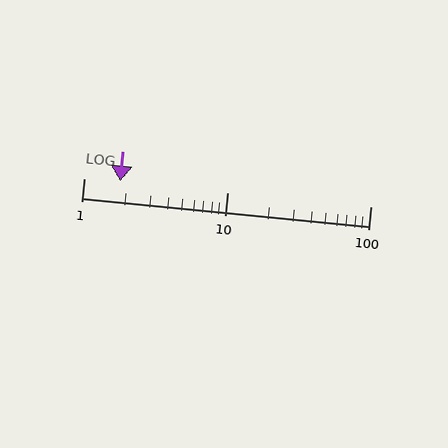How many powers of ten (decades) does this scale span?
The scale spans 2 decades, from 1 to 100.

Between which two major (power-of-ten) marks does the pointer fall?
The pointer is between 1 and 10.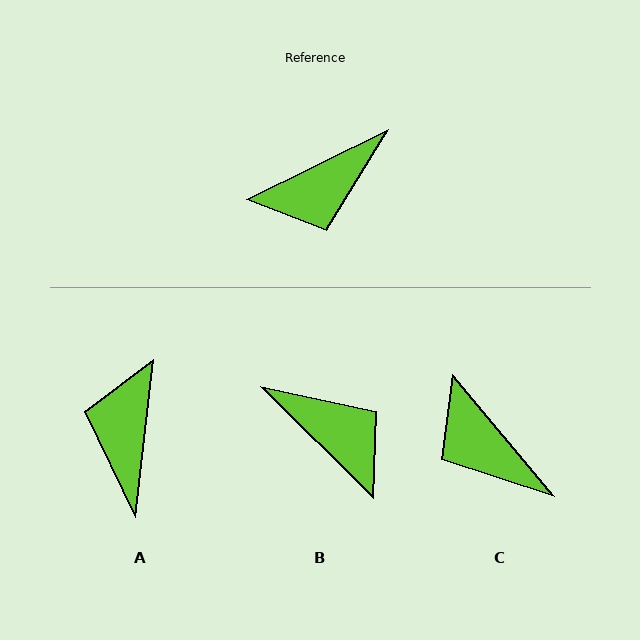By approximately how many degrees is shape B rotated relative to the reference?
Approximately 109 degrees counter-clockwise.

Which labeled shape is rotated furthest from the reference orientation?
A, about 123 degrees away.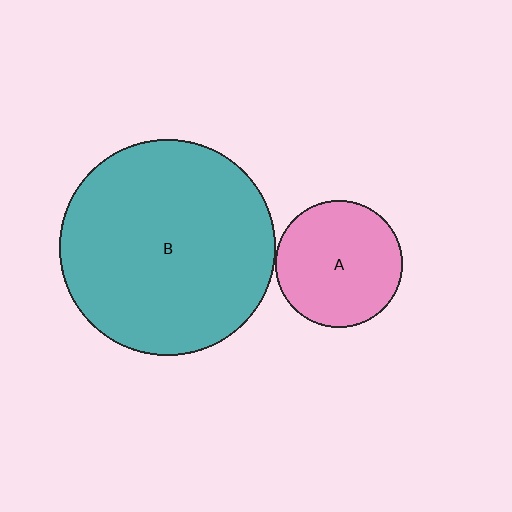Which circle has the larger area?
Circle B (teal).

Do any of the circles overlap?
No, none of the circles overlap.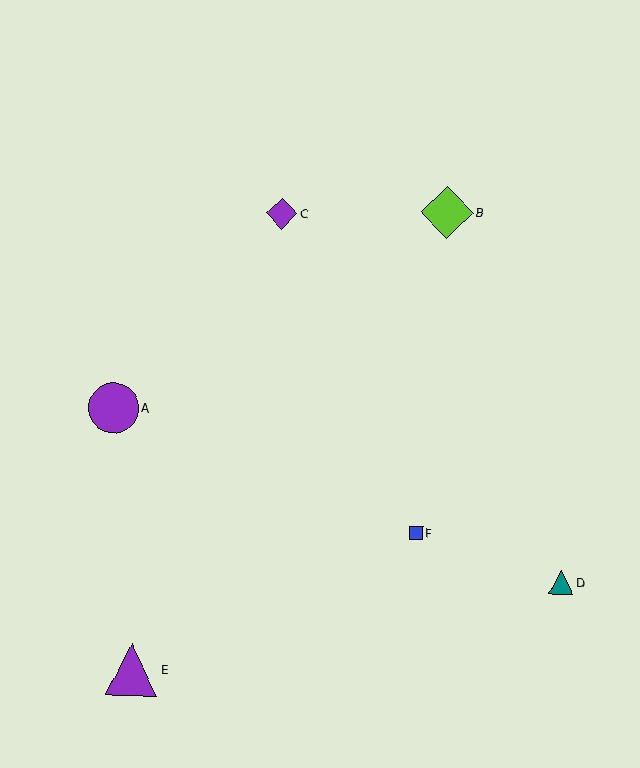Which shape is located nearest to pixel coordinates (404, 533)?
The blue square (labeled F) at (416, 533) is nearest to that location.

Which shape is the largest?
The purple triangle (labeled E) is the largest.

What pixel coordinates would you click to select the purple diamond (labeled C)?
Click at (282, 214) to select the purple diamond C.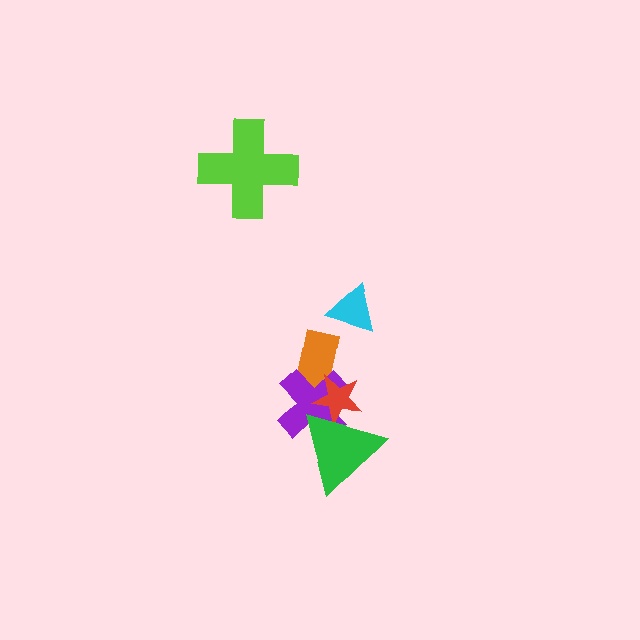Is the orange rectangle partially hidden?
Yes, it is partially covered by another shape.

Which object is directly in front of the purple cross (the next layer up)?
The red star is directly in front of the purple cross.